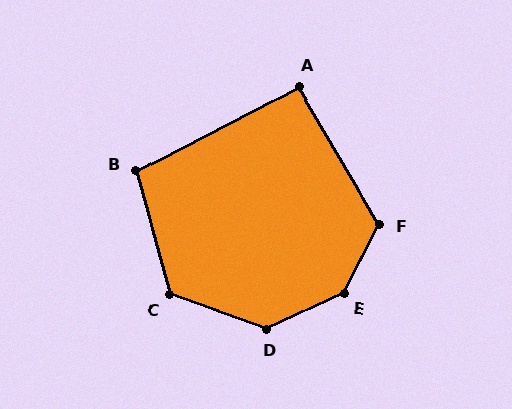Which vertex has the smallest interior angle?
A, at approximately 93 degrees.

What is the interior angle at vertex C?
Approximately 125 degrees (obtuse).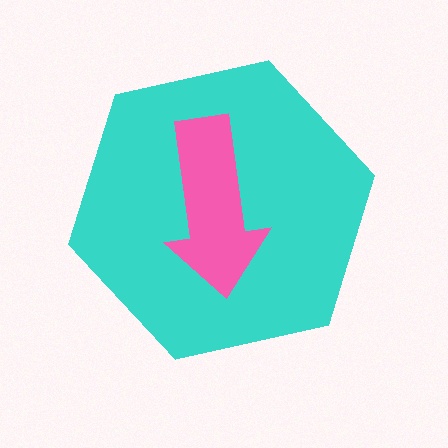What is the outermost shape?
The cyan hexagon.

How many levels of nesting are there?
2.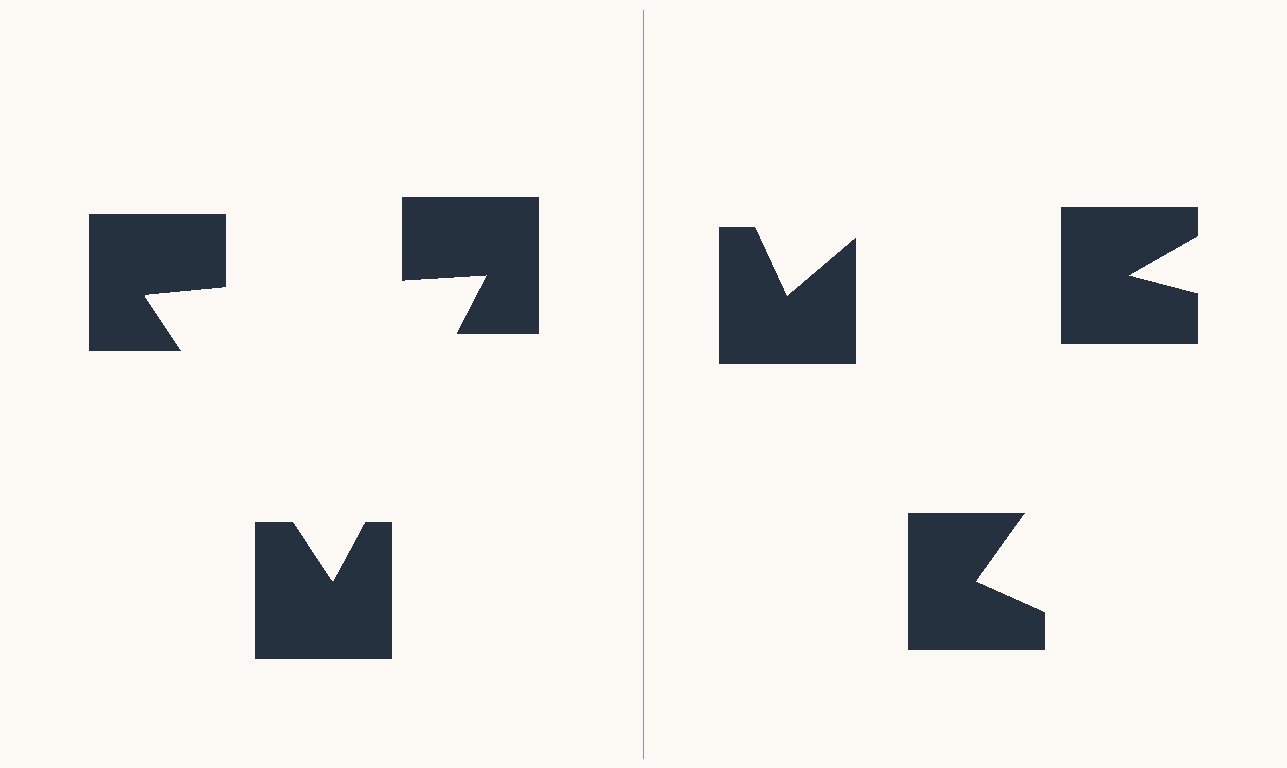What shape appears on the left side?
An illusory triangle.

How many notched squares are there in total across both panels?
6 — 3 on each side.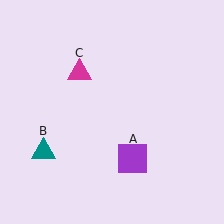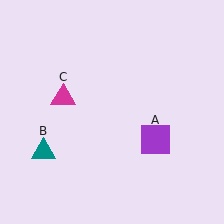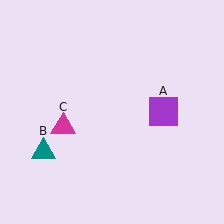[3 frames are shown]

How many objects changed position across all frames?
2 objects changed position: purple square (object A), magenta triangle (object C).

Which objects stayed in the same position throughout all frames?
Teal triangle (object B) remained stationary.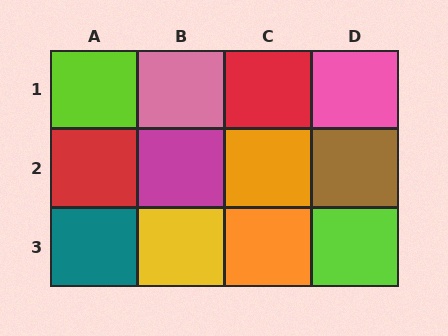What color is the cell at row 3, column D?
Lime.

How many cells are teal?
1 cell is teal.